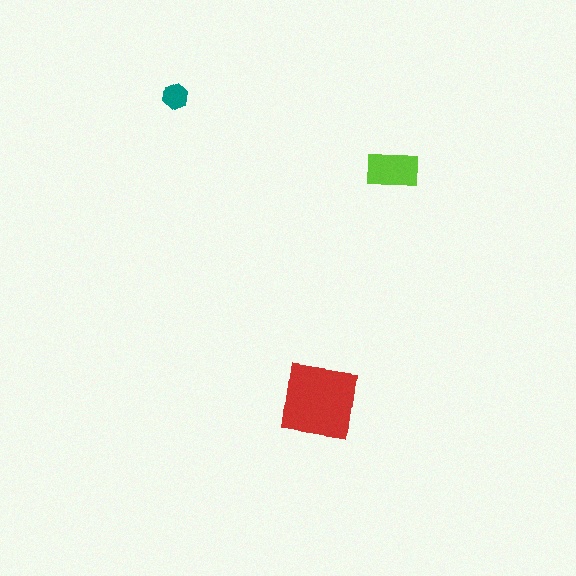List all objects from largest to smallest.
The red square, the lime rectangle, the teal hexagon.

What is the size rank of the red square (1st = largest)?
1st.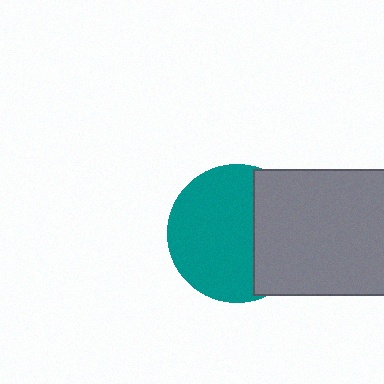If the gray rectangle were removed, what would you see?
You would see the complete teal circle.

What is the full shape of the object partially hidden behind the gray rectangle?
The partially hidden object is a teal circle.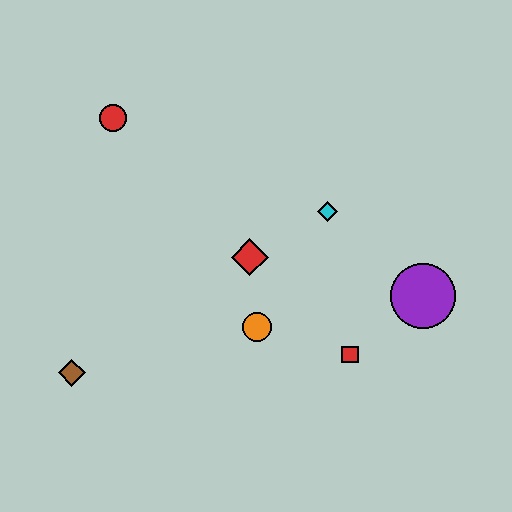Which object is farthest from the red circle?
The purple circle is farthest from the red circle.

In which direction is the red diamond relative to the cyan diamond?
The red diamond is to the left of the cyan diamond.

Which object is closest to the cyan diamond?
The red diamond is closest to the cyan diamond.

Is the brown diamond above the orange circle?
No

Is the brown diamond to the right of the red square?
No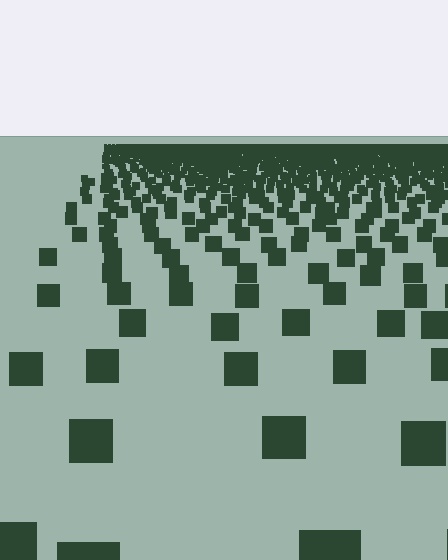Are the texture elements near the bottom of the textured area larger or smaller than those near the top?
Larger. Near the bottom, elements are closer to the viewer and appear at a bigger on-screen size.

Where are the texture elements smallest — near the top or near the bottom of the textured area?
Near the top.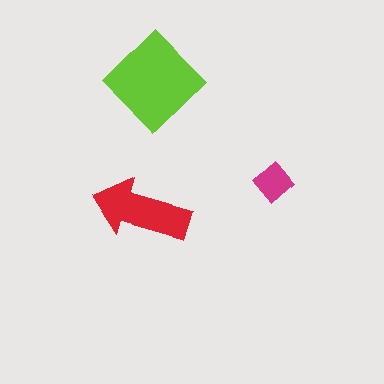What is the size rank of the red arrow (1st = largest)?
2nd.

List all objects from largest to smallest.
The lime diamond, the red arrow, the magenta diamond.